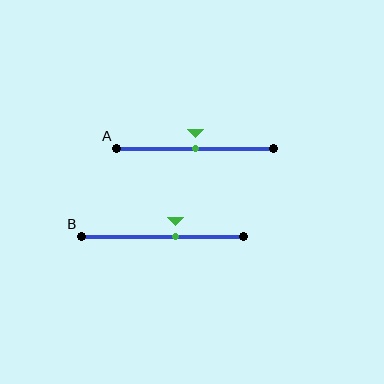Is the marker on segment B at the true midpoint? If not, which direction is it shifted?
No, the marker on segment B is shifted to the right by about 8% of the segment length.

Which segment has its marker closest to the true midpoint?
Segment A has its marker closest to the true midpoint.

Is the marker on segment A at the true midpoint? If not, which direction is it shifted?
Yes, the marker on segment A is at the true midpoint.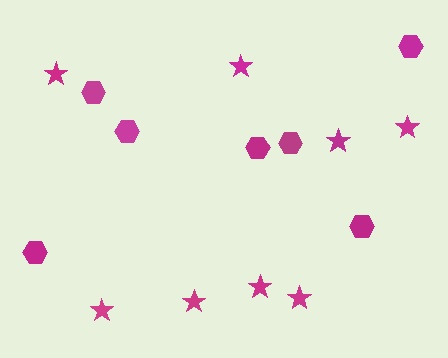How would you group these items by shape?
There are 2 groups: one group of stars (8) and one group of hexagons (7).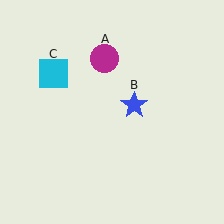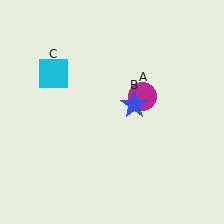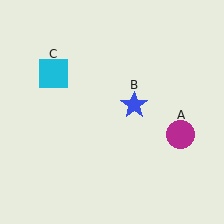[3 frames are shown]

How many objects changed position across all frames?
1 object changed position: magenta circle (object A).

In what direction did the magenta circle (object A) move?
The magenta circle (object A) moved down and to the right.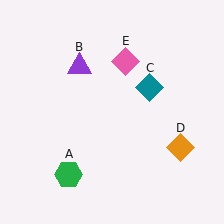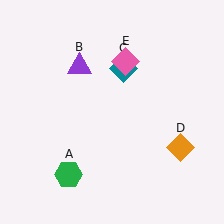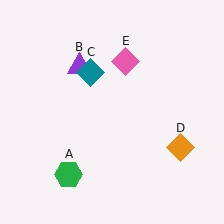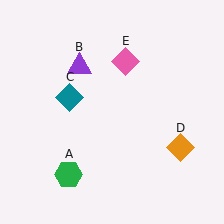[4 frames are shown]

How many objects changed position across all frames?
1 object changed position: teal diamond (object C).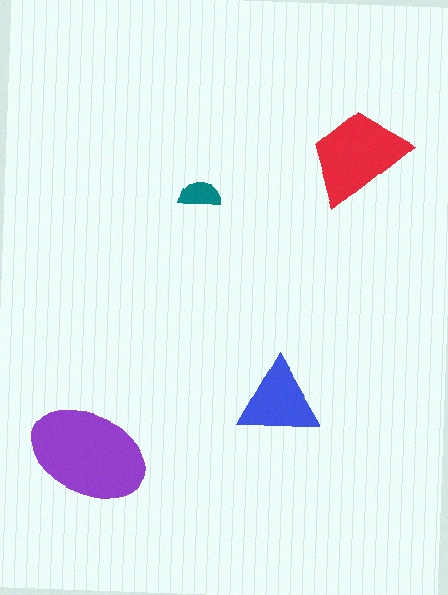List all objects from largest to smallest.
The purple ellipse, the red trapezoid, the blue triangle, the teal semicircle.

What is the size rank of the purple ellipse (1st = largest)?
1st.